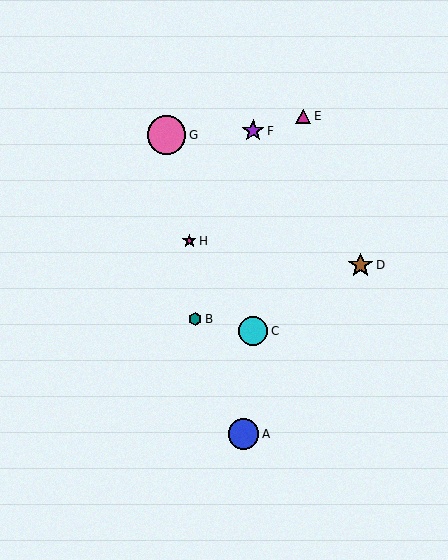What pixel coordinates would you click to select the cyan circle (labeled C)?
Click at (253, 331) to select the cyan circle C.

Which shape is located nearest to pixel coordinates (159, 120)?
The pink circle (labeled G) at (166, 135) is nearest to that location.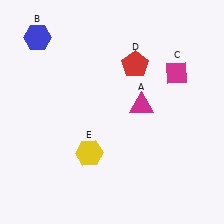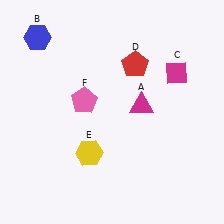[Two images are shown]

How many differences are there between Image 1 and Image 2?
There is 1 difference between the two images.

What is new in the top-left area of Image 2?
A pink pentagon (F) was added in the top-left area of Image 2.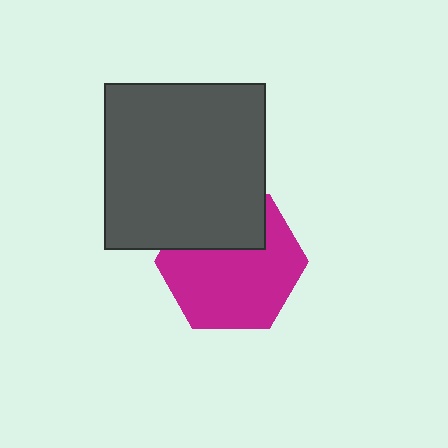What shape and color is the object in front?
The object in front is a dark gray rectangle.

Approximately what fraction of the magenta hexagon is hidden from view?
Roughly 32% of the magenta hexagon is hidden behind the dark gray rectangle.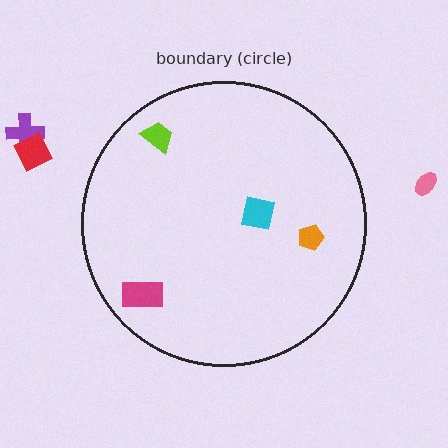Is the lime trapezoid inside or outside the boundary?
Inside.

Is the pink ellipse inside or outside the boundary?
Outside.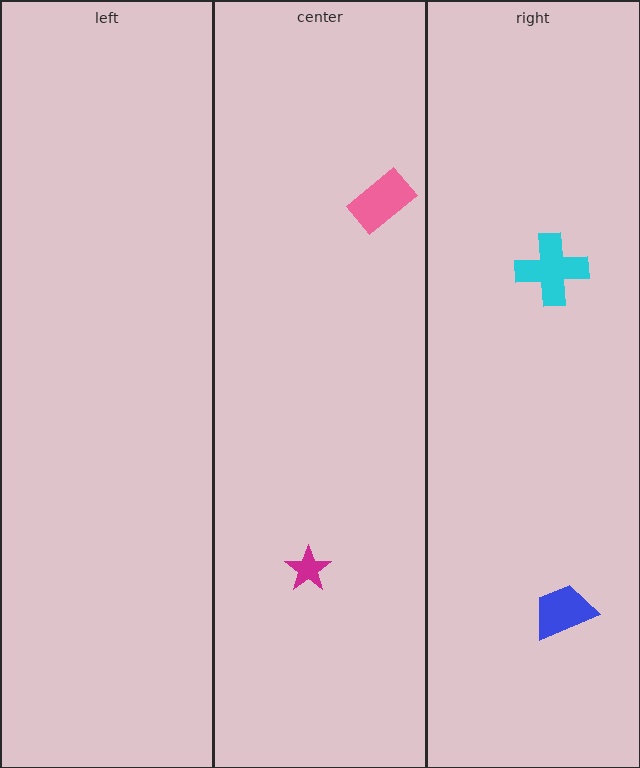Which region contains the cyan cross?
The right region.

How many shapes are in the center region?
2.